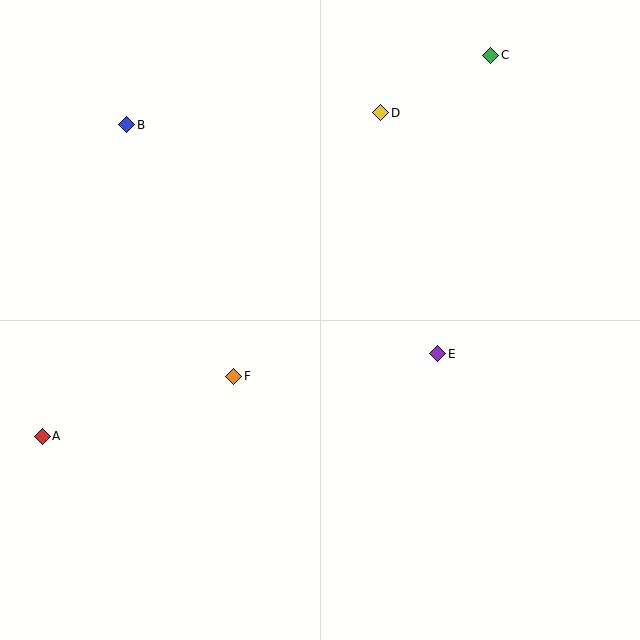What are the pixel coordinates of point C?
Point C is at (491, 55).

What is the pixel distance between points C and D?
The distance between C and D is 124 pixels.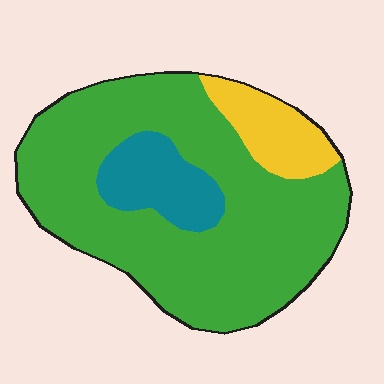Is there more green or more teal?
Green.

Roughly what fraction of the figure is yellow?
Yellow takes up less than a quarter of the figure.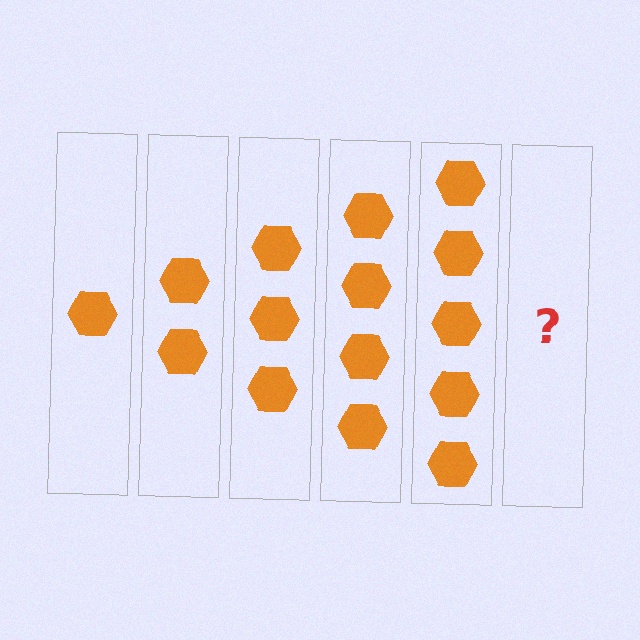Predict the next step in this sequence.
The next step is 6 hexagons.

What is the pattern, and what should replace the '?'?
The pattern is that each step adds one more hexagon. The '?' should be 6 hexagons.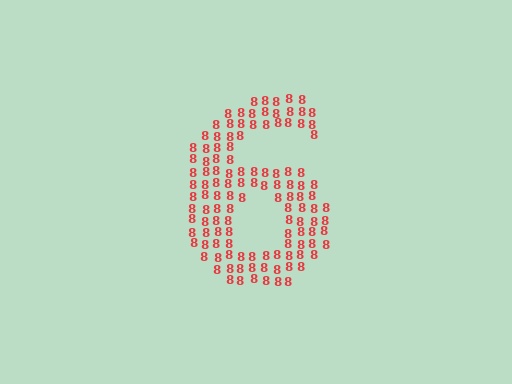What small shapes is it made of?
It is made of small digit 8's.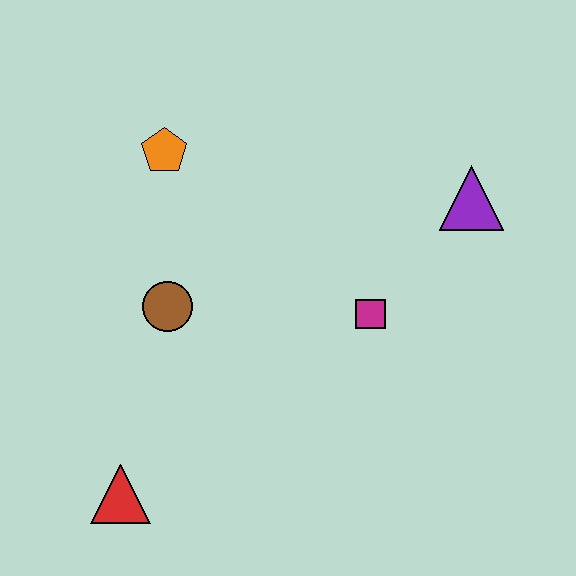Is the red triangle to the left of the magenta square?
Yes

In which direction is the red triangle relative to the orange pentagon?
The red triangle is below the orange pentagon.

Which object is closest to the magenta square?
The purple triangle is closest to the magenta square.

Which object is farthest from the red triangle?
The purple triangle is farthest from the red triangle.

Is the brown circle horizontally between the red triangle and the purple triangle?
Yes